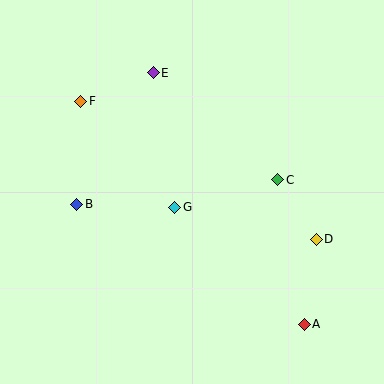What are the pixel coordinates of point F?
Point F is at (81, 101).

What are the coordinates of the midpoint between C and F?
The midpoint between C and F is at (179, 141).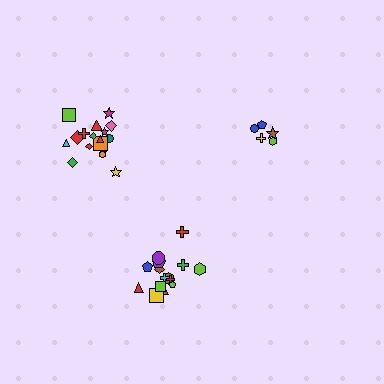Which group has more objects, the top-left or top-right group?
The top-left group.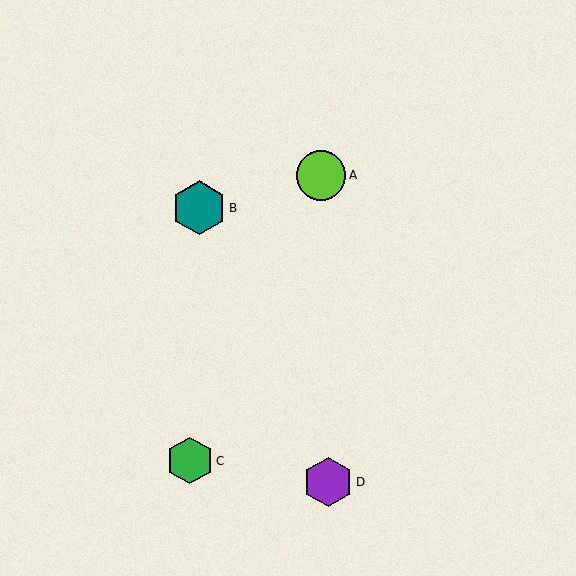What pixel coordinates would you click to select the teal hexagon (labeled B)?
Click at (199, 208) to select the teal hexagon B.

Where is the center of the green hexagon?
The center of the green hexagon is at (190, 461).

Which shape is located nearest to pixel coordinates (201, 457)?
The green hexagon (labeled C) at (190, 461) is nearest to that location.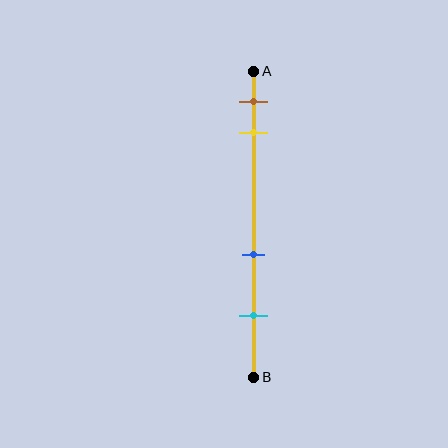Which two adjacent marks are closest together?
The brown and yellow marks are the closest adjacent pair.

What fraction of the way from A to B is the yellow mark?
The yellow mark is approximately 20% (0.2) of the way from A to B.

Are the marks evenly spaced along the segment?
No, the marks are not evenly spaced.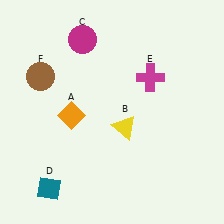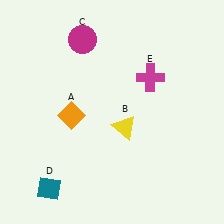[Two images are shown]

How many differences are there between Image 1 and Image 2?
There is 1 difference between the two images.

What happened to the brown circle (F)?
The brown circle (F) was removed in Image 2. It was in the top-left area of Image 1.